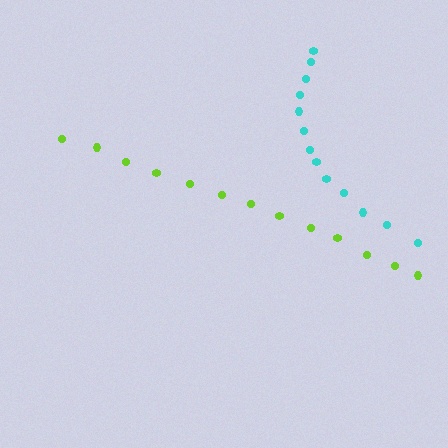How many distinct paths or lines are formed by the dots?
There are 2 distinct paths.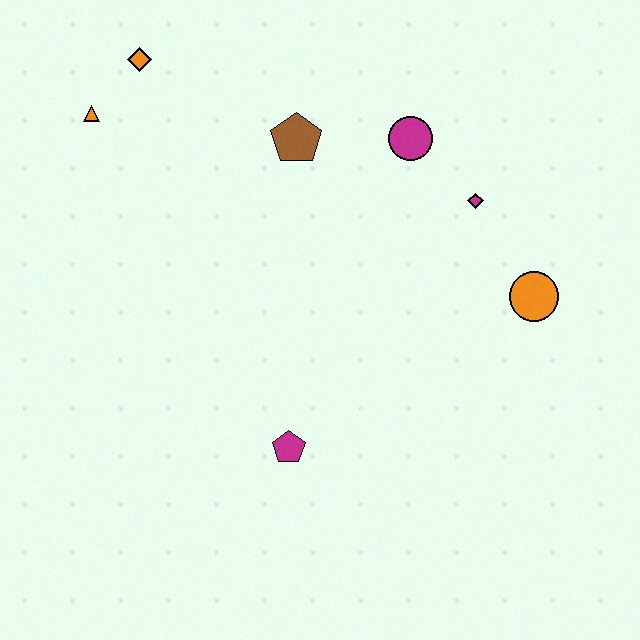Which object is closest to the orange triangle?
The orange diamond is closest to the orange triangle.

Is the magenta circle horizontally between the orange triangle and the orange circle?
Yes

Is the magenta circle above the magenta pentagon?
Yes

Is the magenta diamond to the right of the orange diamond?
Yes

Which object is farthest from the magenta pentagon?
The orange diamond is farthest from the magenta pentagon.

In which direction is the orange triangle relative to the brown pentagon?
The orange triangle is to the left of the brown pentagon.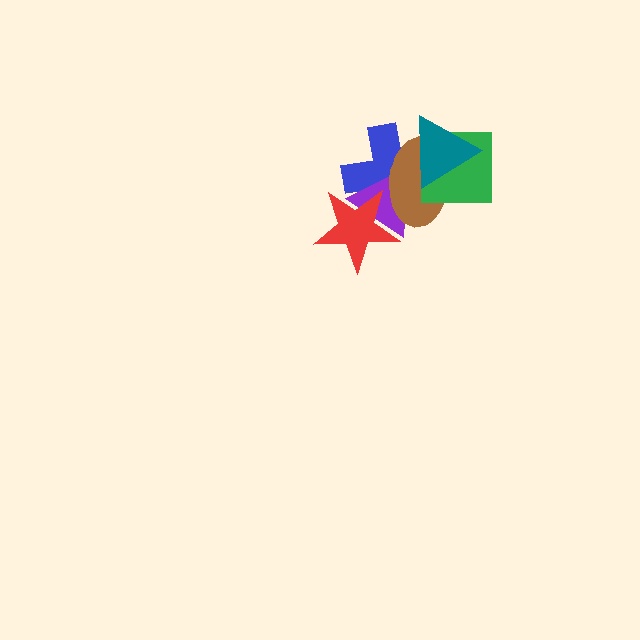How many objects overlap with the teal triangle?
3 objects overlap with the teal triangle.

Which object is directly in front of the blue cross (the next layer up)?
The purple triangle is directly in front of the blue cross.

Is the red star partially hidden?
Yes, it is partially covered by another shape.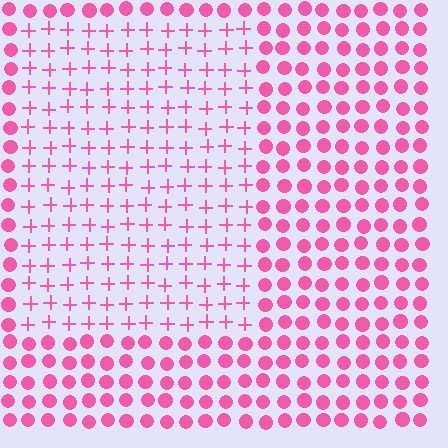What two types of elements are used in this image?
The image uses plus signs inside the rectangle region and circles outside it.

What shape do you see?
I see a rectangle.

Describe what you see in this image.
The image is filled with small pink elements arranged in a uniform grid. A rectangle-shaped region contains plus signs, while the surrounding area contains circles. The boundary is defined purely by the change in element shape.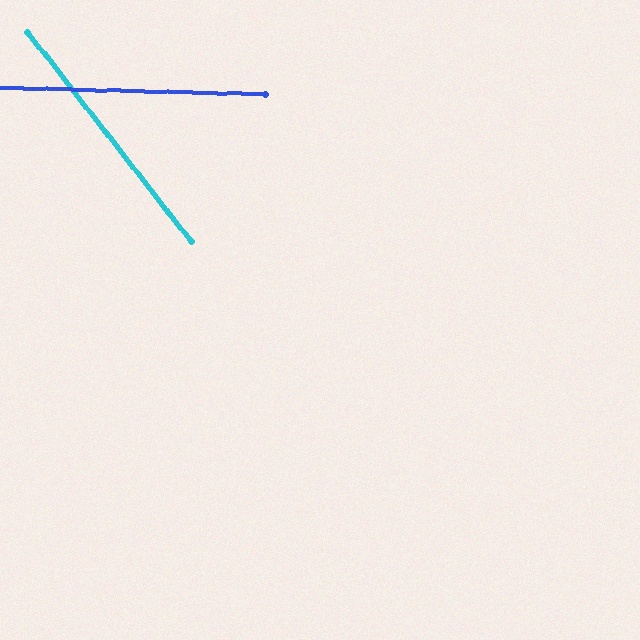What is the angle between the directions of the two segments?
Approximately 51 degrees.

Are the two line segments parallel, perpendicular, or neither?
Neither parallel nor perpendicular — they differ by about 51°.